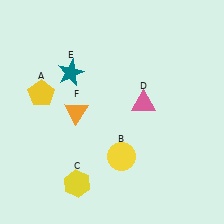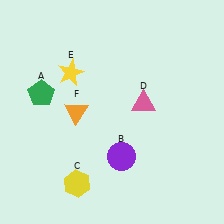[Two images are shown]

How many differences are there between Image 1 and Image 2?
There are 3 differences between the two images.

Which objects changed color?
A changed from yellow to green. B changed from yellow to purple. E changed from teal to yellow.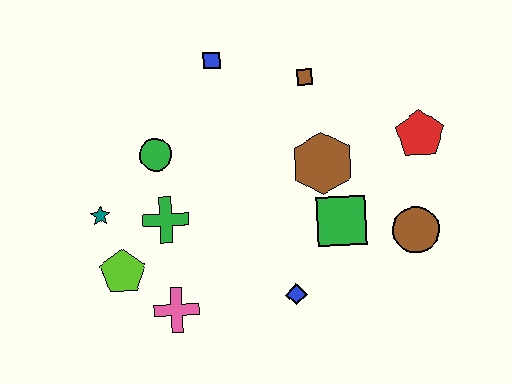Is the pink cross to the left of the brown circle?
Yes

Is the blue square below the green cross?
No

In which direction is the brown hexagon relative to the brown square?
The brown hexagon is below the brown square.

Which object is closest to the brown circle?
The green square is closest to the brown circle.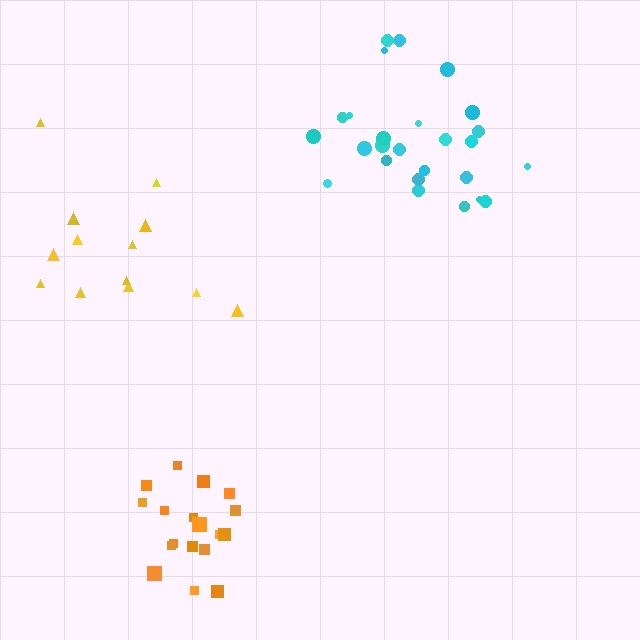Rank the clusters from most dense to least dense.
orange, cyan, yellow.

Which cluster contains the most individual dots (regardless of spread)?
Cyan (26).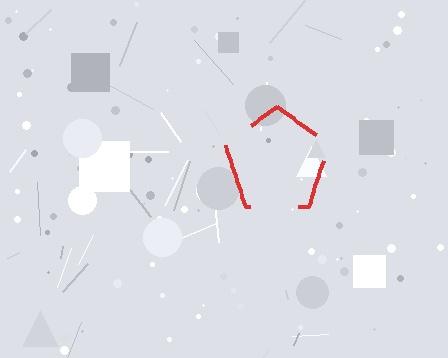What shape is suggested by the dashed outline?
The dashed outline suggests a pentagon.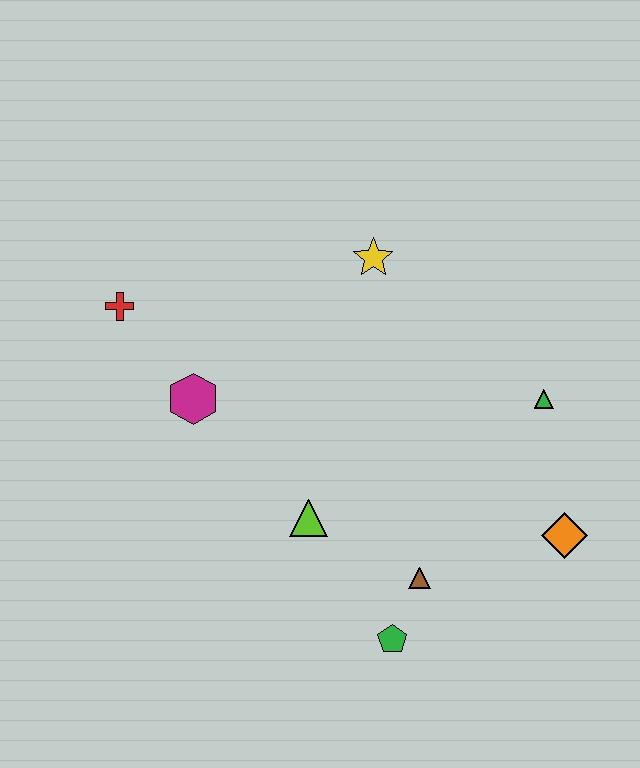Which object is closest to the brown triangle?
The green pentagon is closest to the brown triangle.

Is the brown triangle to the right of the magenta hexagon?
Yes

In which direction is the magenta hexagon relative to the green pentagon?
The magenta hexagon is above the green pentagon.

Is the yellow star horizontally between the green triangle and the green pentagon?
No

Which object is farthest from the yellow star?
The green pentagon is farthest from the yellow star.